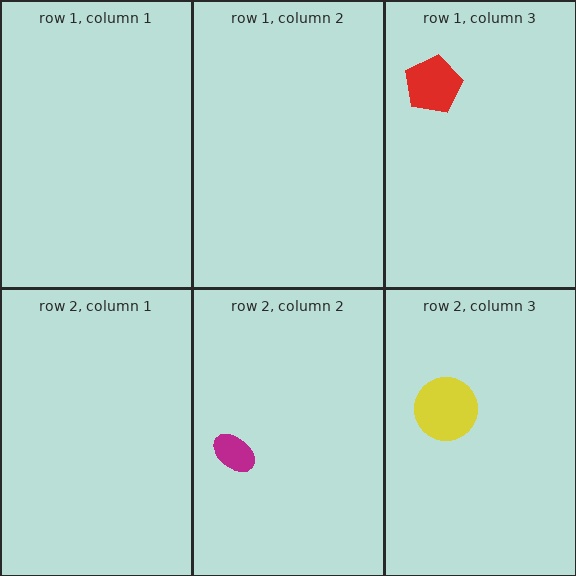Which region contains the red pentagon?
The row 1, column 3 region.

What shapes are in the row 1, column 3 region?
The red pentagon.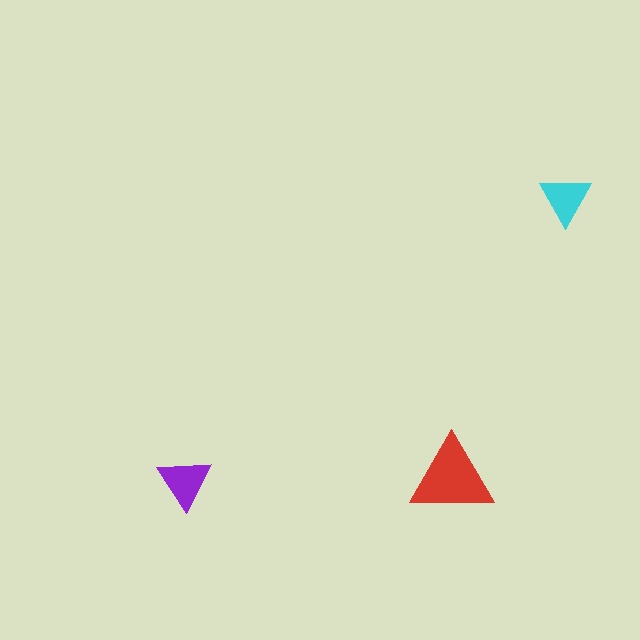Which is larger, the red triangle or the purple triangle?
The red one.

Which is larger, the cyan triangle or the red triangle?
The red one.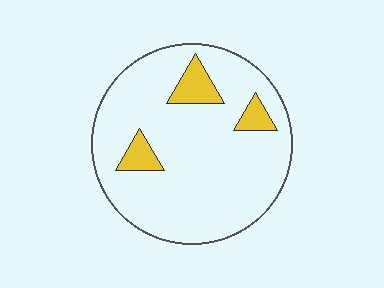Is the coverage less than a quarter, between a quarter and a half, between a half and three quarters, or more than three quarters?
Less than a quarter.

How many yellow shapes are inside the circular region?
3.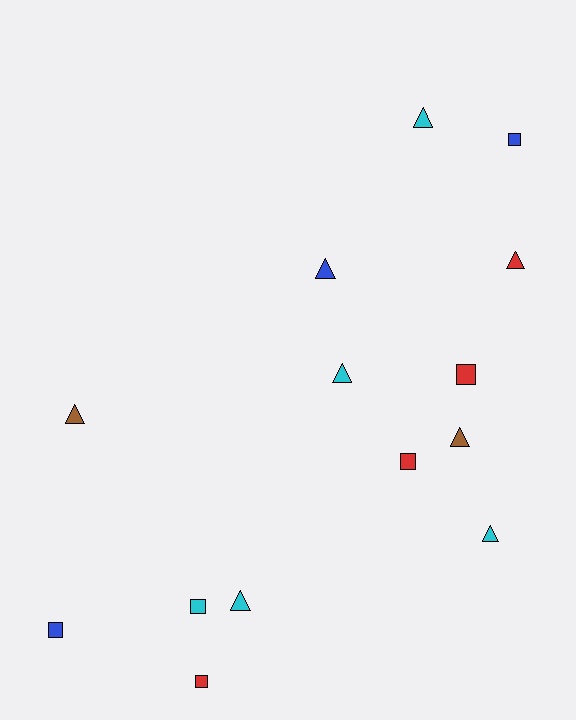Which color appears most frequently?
Cyan, with 5 objects.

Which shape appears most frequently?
Triangle, with 8 objects.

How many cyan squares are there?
There is 1 cyan square.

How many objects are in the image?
There are 14 objects.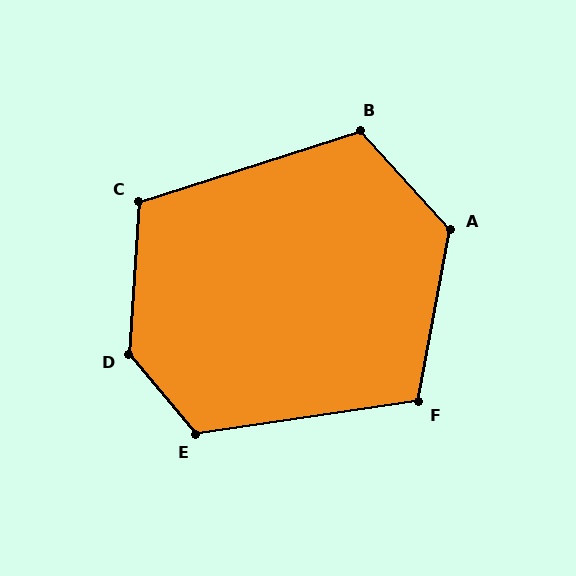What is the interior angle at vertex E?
Approximately 122 degrees (obtuse).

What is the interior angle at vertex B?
Approximately 115 degrees (obtuse).